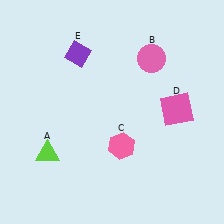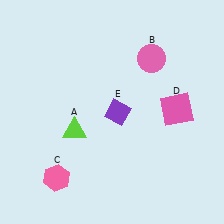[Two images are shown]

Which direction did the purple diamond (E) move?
The purple diamond (E) moved down.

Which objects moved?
The objects that moved are: the lime triangle (A), the pink hexagon (C), the purple diamond (E).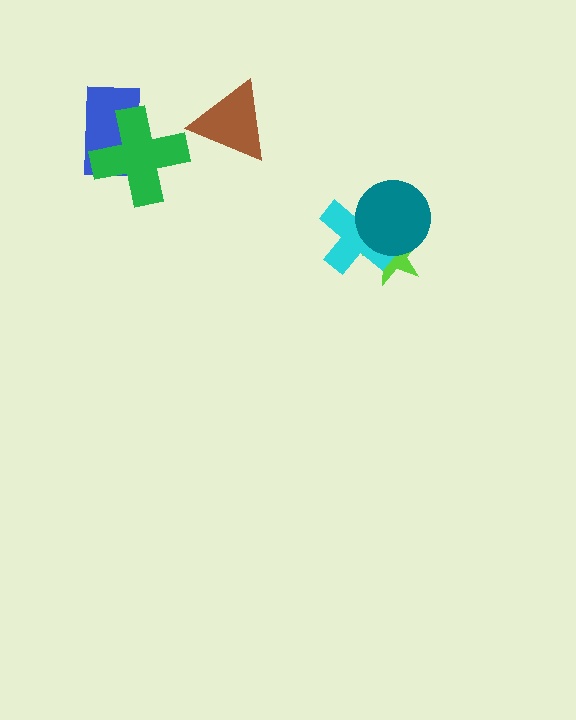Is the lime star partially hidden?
Yes, it is partially covered by another shape.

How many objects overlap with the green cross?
1 object overlaps with the green cross.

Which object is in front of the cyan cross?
The teal circle is in front of the cyan cross.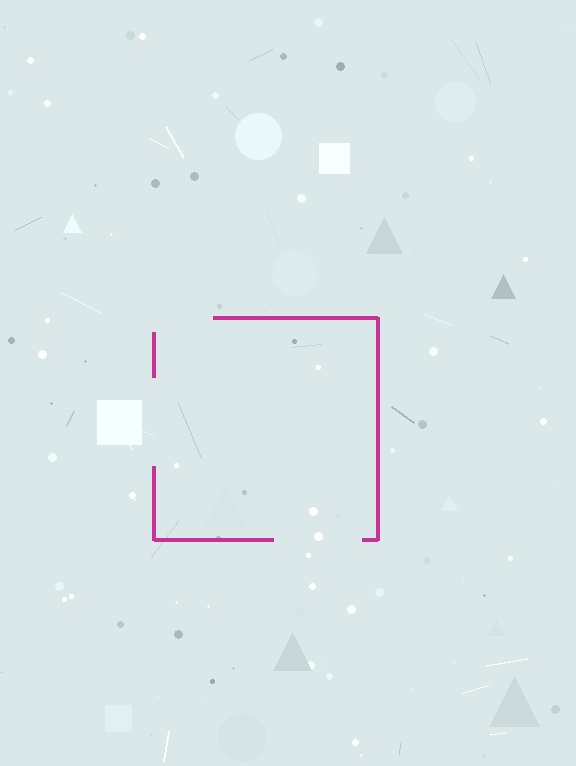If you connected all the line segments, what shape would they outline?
They would outline a square.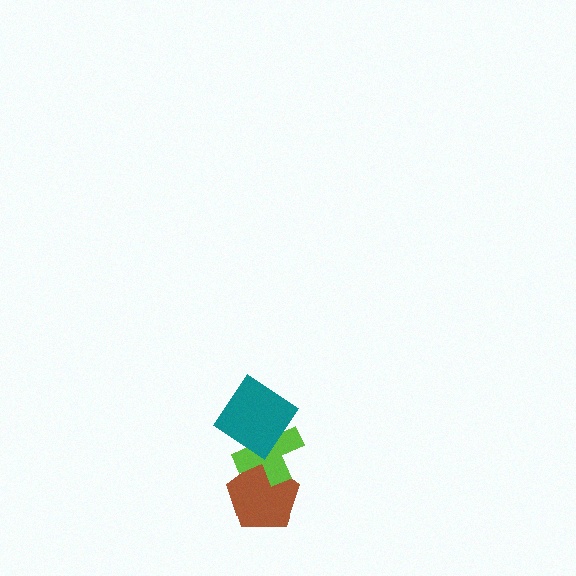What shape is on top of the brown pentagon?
The lime cross is on top of the brown pentagon.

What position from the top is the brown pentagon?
The brown pentagon is 3rd from the top.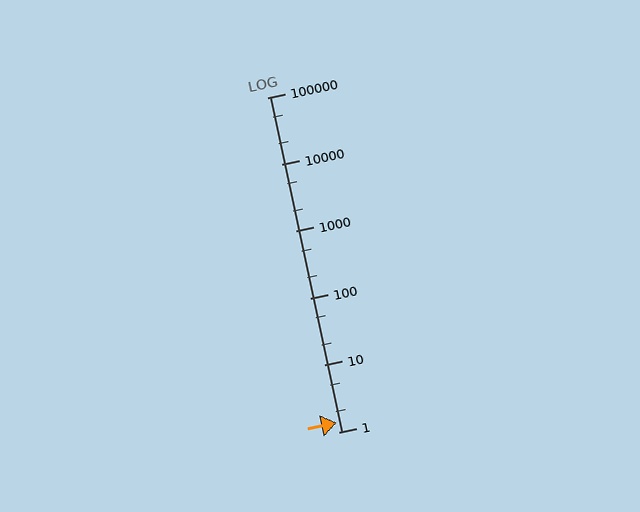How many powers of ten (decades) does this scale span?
The scale spans 5 decades, from 1 to 100000.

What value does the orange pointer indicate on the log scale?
The pointer indicates approximately 1.4.